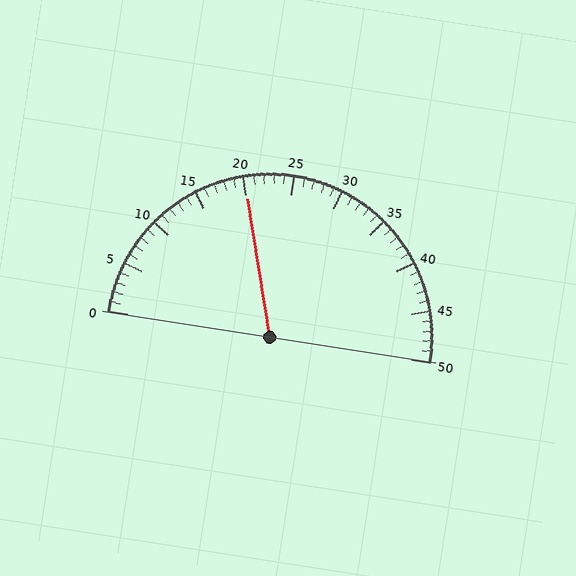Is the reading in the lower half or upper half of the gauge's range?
The reading is in the lower half of the range (0 to 50).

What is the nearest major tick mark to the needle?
The nearest major tick mark is 20.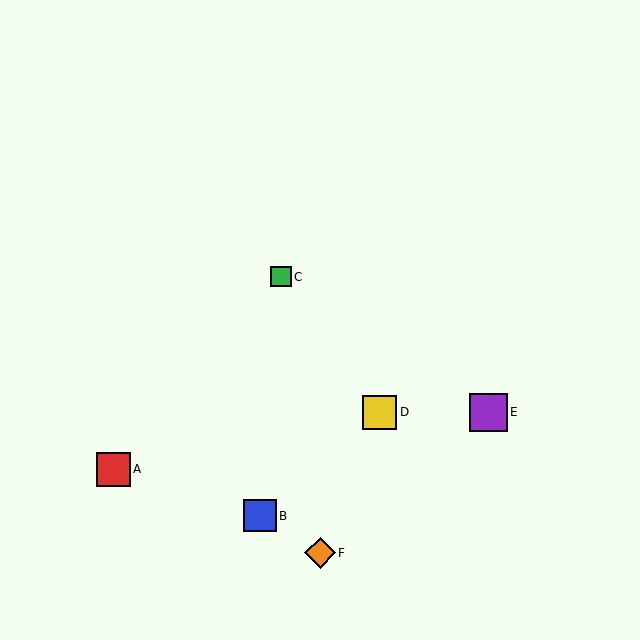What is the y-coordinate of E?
Object E is at y≈412.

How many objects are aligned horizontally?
2 objects (D, E) are aligned horizontally.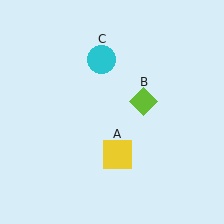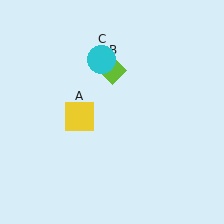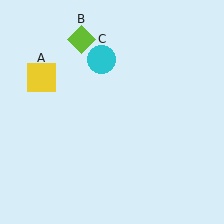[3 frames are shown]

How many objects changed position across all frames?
2 objects changed position: yellow square (object A), lime diamond (object B).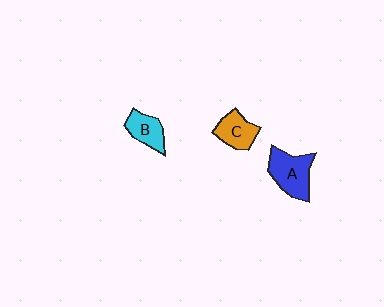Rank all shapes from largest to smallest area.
From largest to smallest: A (blue), C (orange), B (cyan).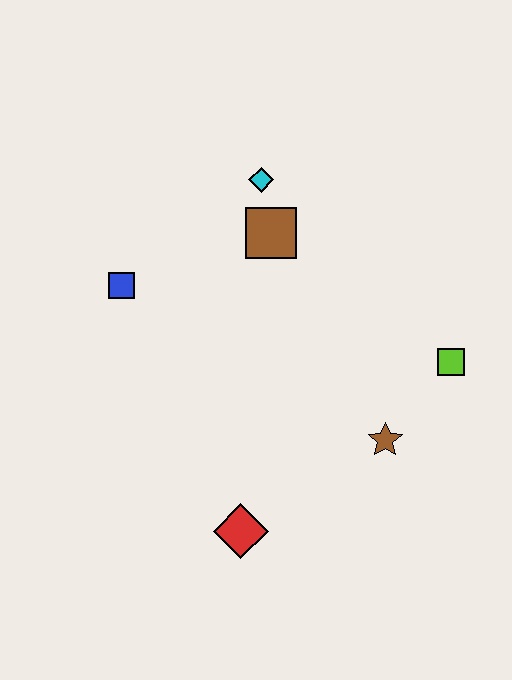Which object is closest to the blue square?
The brown square is closest to the blue square.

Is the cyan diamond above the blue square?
Yes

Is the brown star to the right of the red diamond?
Yes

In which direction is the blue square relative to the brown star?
The blue square is to the left of the brown star.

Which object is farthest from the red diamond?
The cyan diamond is farthest from the red diamond.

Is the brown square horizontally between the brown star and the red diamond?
Yes